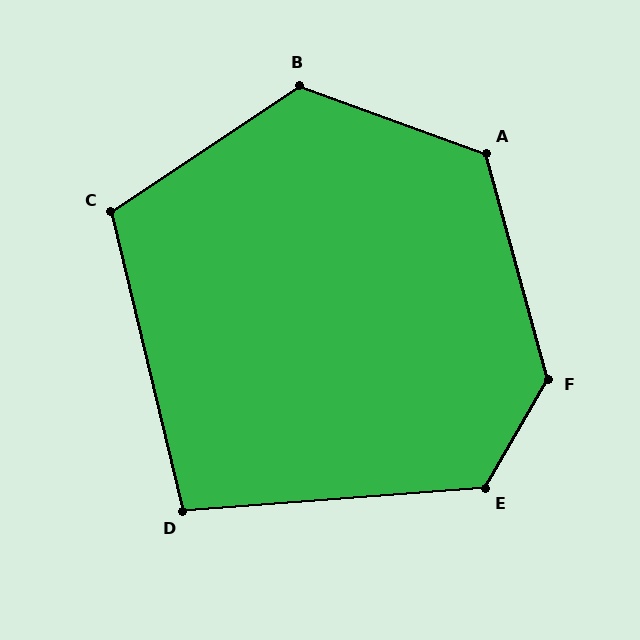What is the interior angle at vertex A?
Approximately 125 degrees (obtuse).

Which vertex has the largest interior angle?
F, at approximately 135 degrees.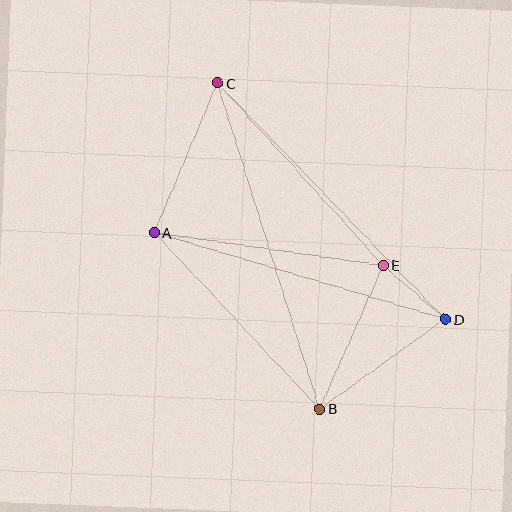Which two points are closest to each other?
Points D and E are closest to each other.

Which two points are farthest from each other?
Points B and C are farthest from each other.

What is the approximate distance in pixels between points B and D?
The distance between B and D is approximately 154 pixels.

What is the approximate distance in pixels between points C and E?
The distance between C and E is approximately 246 pixels.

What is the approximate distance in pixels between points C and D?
The distance between C and D is approximately 328 pixels.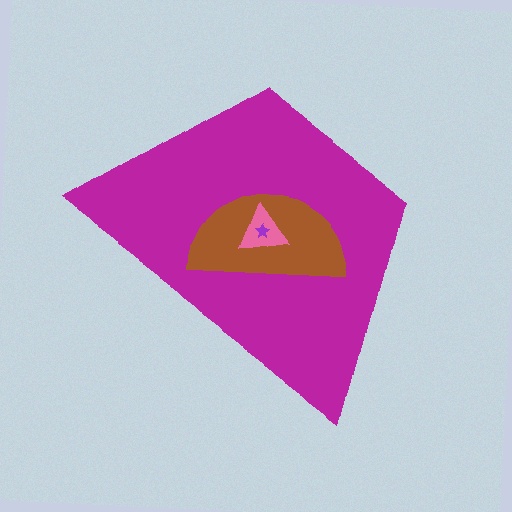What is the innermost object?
The purple star.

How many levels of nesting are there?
4.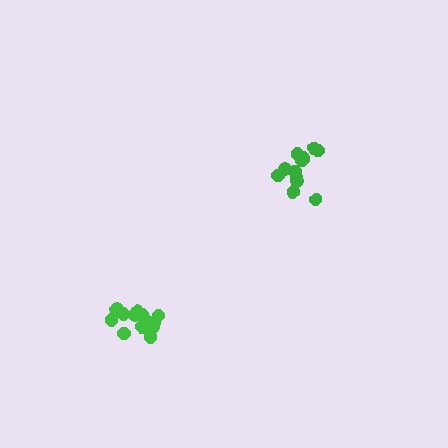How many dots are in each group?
Group 1: 14 dots, Group 2: 13 dots (27 total).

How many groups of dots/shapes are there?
There are 2 groups.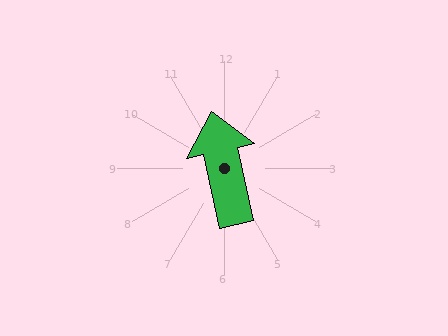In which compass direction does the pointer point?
North.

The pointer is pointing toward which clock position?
Roughly 12 o'clock.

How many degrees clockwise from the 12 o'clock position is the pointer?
Approximately 347 degrees.